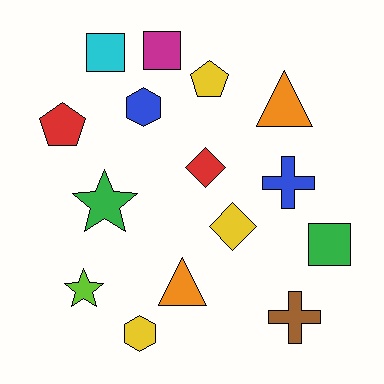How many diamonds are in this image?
There are 2 diamonds.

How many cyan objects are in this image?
There is 1 cyan object.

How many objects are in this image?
There are 15 objects.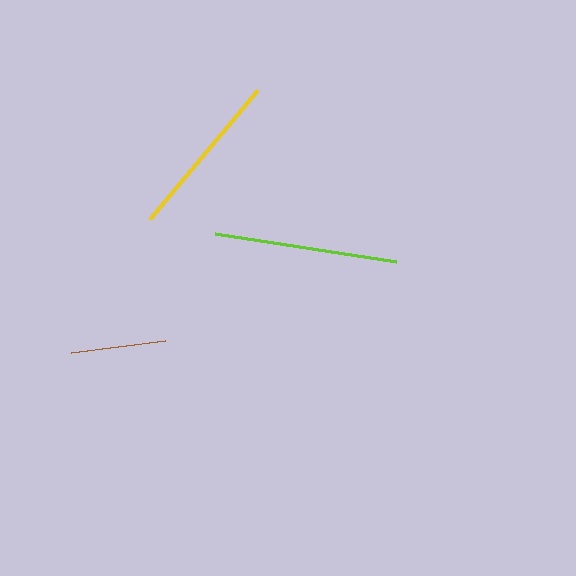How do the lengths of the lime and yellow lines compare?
The lime and yellow lines are approximately the same length.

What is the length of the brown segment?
The brown segment is approximately 95 pixels long.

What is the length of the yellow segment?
The yellow segment is approximately 168 pixels long.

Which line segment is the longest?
The lime line is the longest at approximately 183 pixels.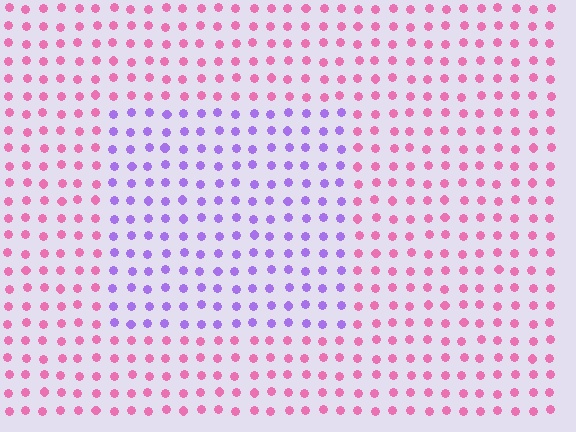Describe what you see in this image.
The image is filled with small pink elements in a uniform arrangement. A rectangle-shaped region is visible where the elements are tinted to a slightly different hue, forming a subtle color boundary.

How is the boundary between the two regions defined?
The boundary is defined purely by a slight shift in hue (about 61 degrees). Spacing, size, and orientation are identical on both sides.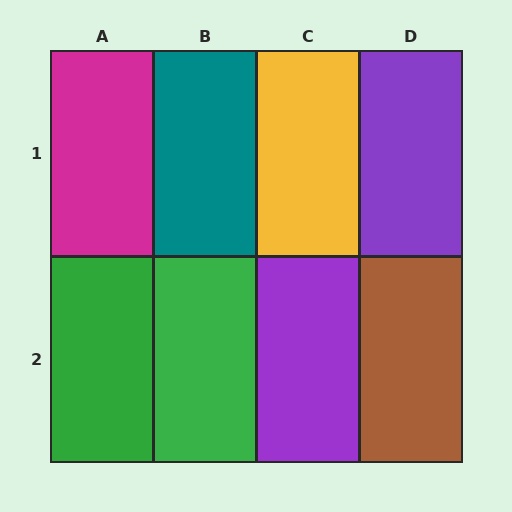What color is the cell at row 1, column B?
Teal.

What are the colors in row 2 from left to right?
Green, green, purple, brown.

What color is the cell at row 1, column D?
Purple.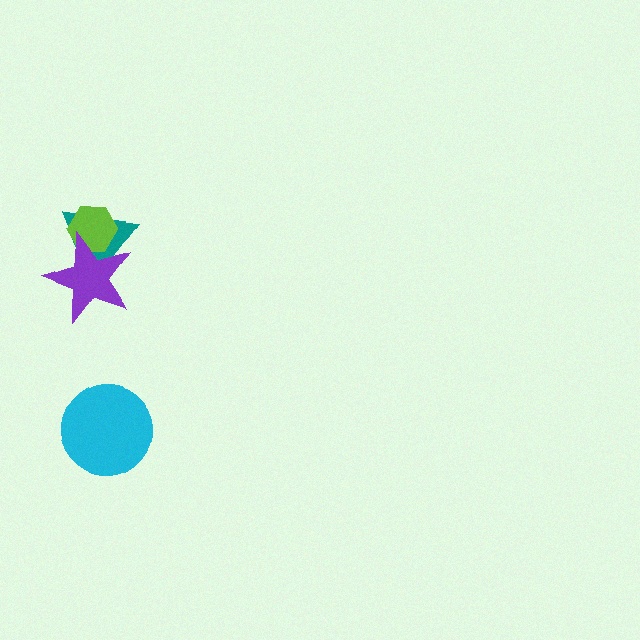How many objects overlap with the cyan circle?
0 objects overlap with the cyan circle.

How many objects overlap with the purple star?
2 objects overlap with the purple star.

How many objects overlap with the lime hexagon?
2 objects overlap with the lime hexagon.